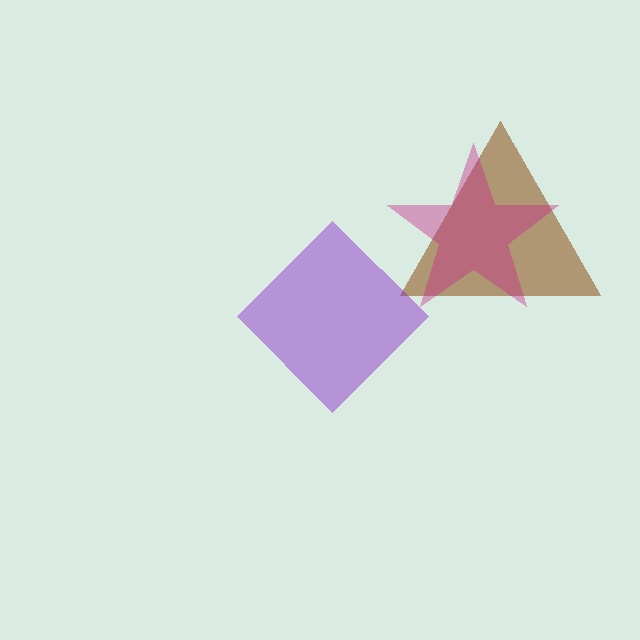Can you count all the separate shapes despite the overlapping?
Yes, there are 3 separate shapes.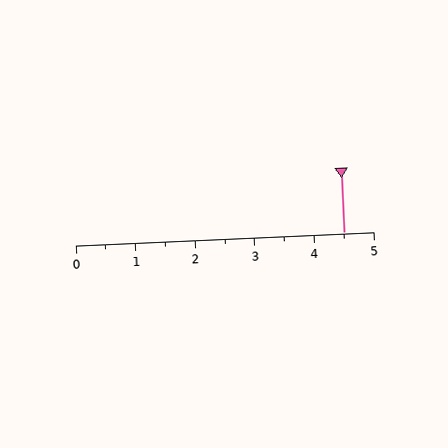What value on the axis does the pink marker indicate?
The marker indicates approximately 4.5.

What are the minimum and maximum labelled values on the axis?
The axis runs from 0 to 5.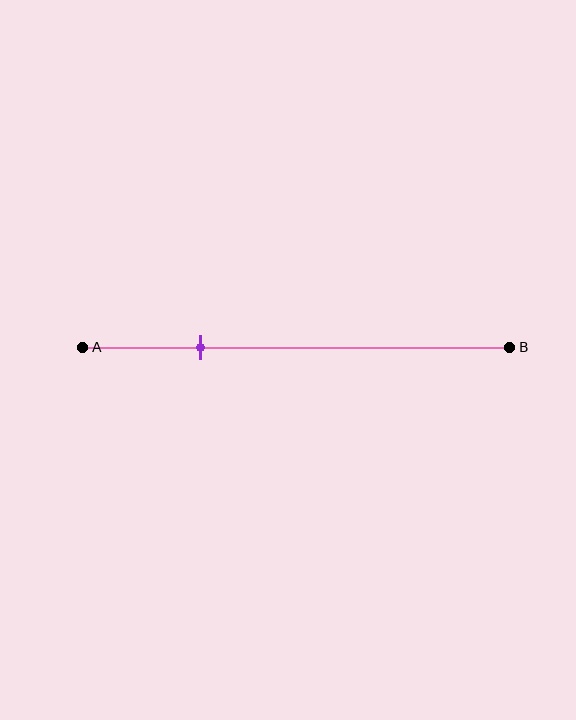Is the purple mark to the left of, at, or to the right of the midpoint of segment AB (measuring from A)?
The purple mark is to the left of the midpoint of segment AB.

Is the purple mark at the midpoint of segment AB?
No, the mark is at about 30% from A, not at the 50% midpoint.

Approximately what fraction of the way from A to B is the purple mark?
The purple mark is approximately 30% of the way from A to B.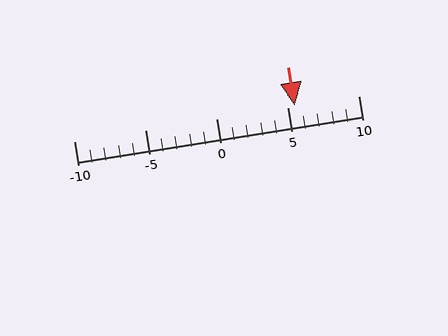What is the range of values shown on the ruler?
The ruler shows values from -10 to 10.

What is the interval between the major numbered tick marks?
The major tick marks are spaced 5 units apart.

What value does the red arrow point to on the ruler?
The red arrow points to approximately 6.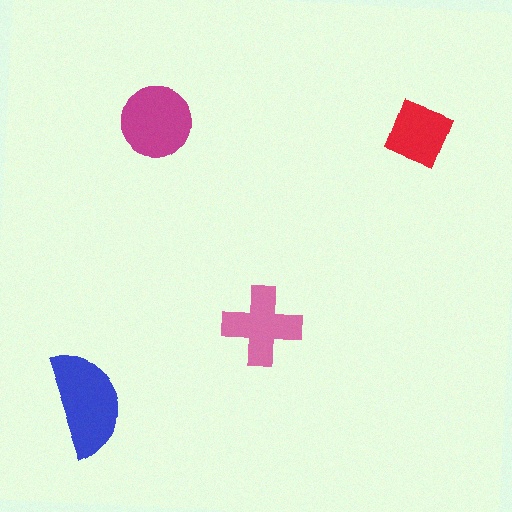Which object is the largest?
The blue semicircle.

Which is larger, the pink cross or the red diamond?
The pink cross.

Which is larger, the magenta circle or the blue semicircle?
The blue semicircle.